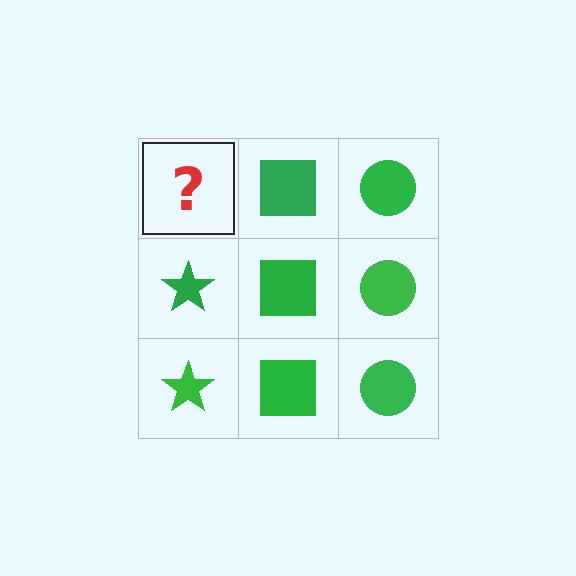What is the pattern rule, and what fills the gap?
The rule is that each column has a consistent shape. The gap should be filled with a green star.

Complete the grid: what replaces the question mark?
The question mark should be replaced with a green star.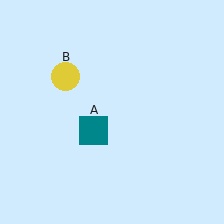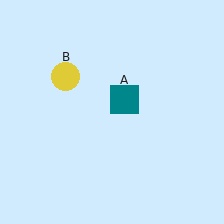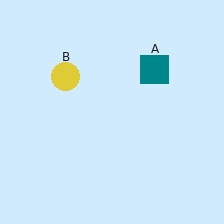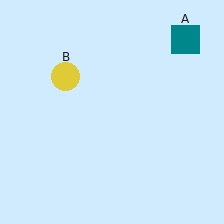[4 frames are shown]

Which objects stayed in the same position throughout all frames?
Yellow circle (object B) remained stationary.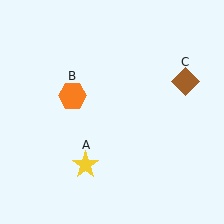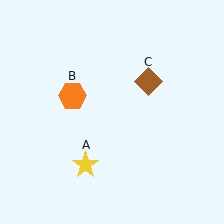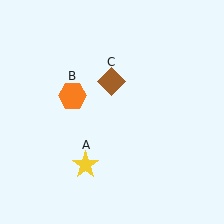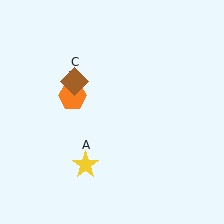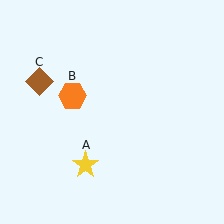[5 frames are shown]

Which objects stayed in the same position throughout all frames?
Yellow star (object A) and orange hexagon (object B) remained stationary.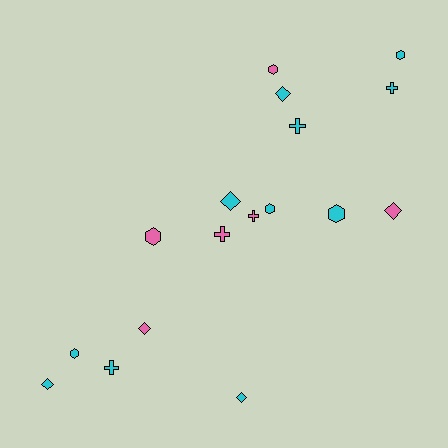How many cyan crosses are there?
There are 3 cyan crosses.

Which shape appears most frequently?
Diamond, with 6 objects.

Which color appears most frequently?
Cyan, with 11 objects.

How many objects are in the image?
There are 17 objects.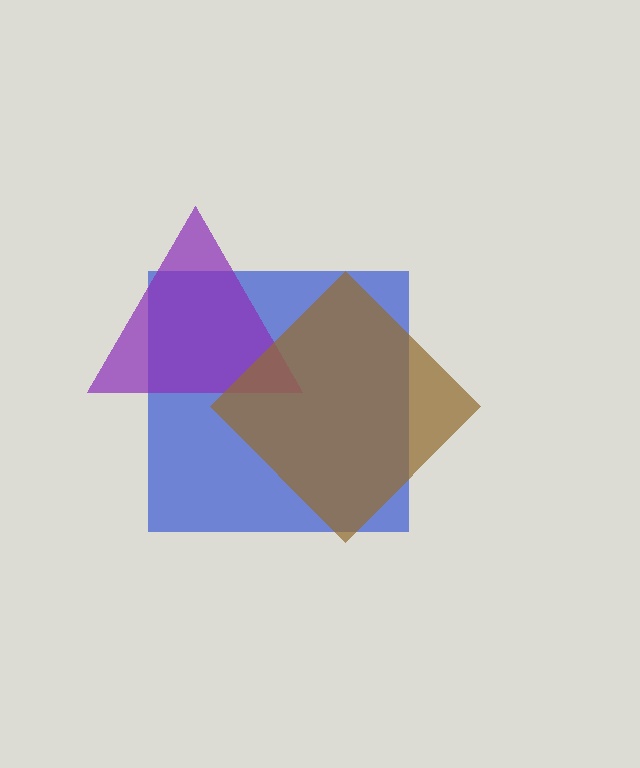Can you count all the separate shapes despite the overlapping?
Yes, there are 3 separate shapes.